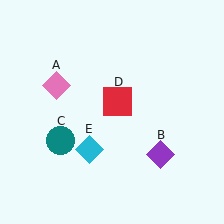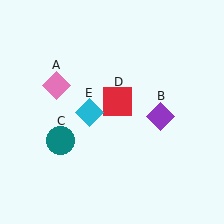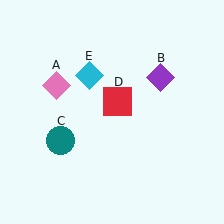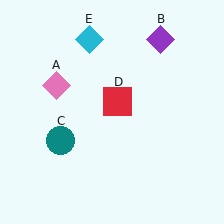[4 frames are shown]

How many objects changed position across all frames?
2 objects changed position: purple diamond (object B), cyan diamond (object E).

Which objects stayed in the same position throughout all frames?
Pink diamond (object A) and teal circle (object C) and red square (object D) remained stationary.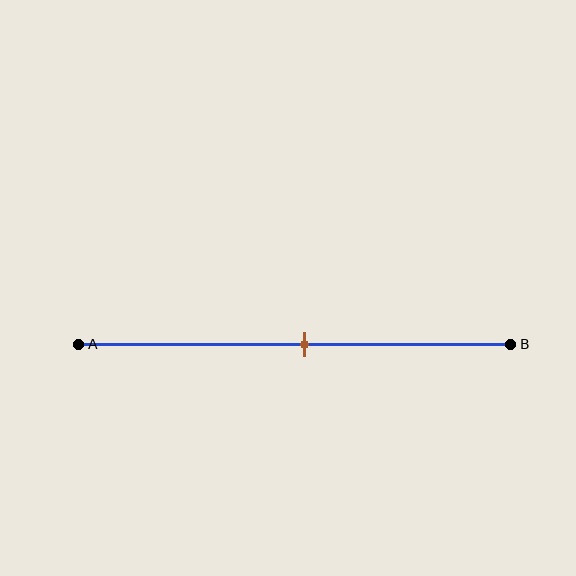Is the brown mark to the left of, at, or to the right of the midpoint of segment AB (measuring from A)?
The brown mark is approximately at the midpoint of segment AB.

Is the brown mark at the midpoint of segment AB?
Yes, the mark is approximately at the midpoint.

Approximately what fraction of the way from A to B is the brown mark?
The brown mark is approximately 50% of the way from A to B.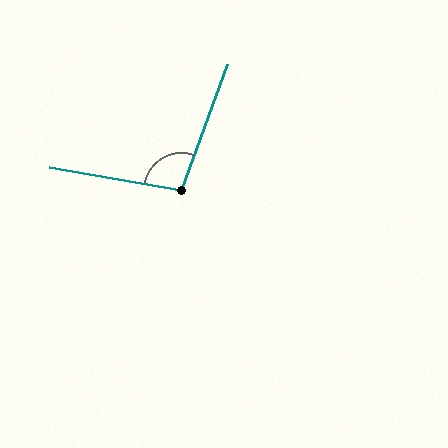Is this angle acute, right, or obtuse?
It is obtuse.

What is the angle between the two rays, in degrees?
Approximately 100 degrees.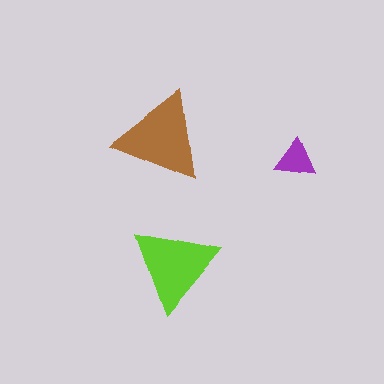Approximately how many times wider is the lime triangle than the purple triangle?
About 2 times wider.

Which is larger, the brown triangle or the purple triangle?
The brown one.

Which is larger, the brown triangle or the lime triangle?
The brown one.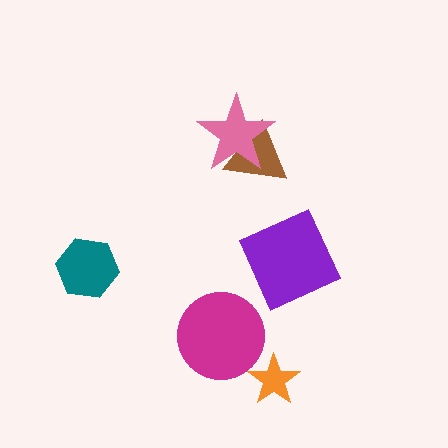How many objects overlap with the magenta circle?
0 objects overlap with the magenta circle.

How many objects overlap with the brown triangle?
1 object overlaps with the brown triangle.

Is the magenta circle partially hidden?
No, no other shape covers it.